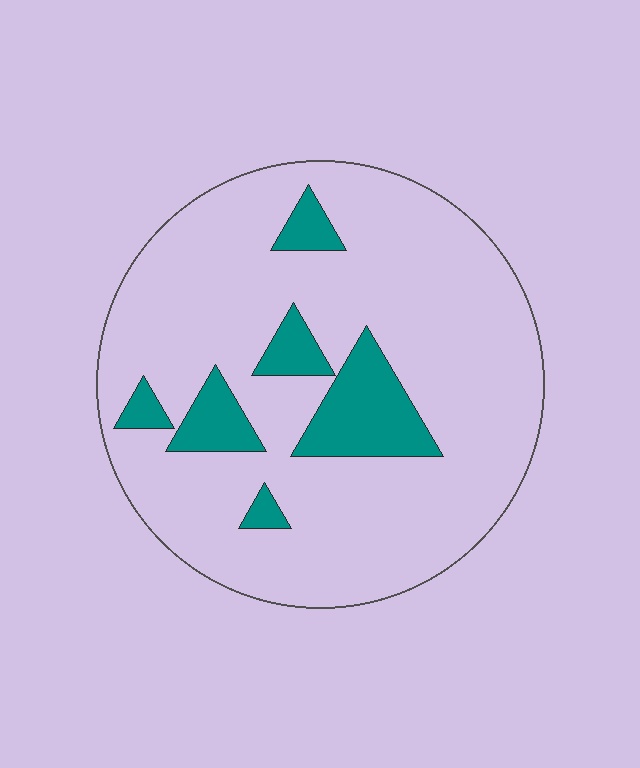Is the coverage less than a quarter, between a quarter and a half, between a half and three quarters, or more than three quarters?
Less than a quarter.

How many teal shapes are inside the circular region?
6.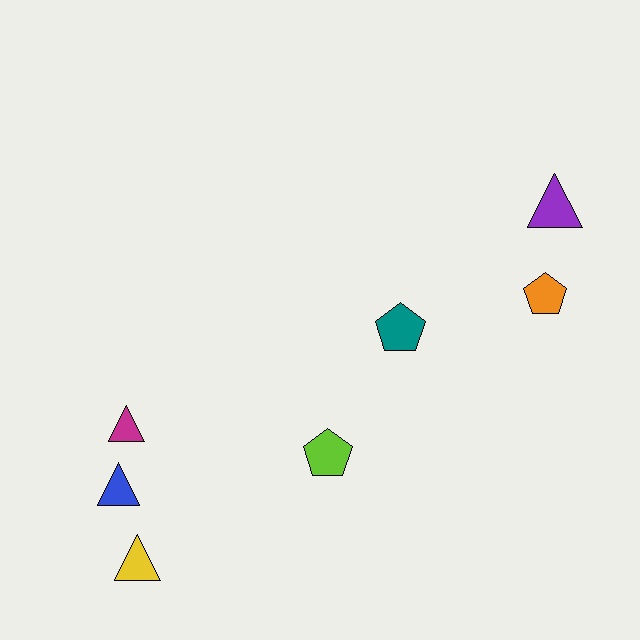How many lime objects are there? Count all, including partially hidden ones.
There is 1 lime object.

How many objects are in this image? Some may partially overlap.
There are 7 objects.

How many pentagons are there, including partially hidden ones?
There are 3 pentagons.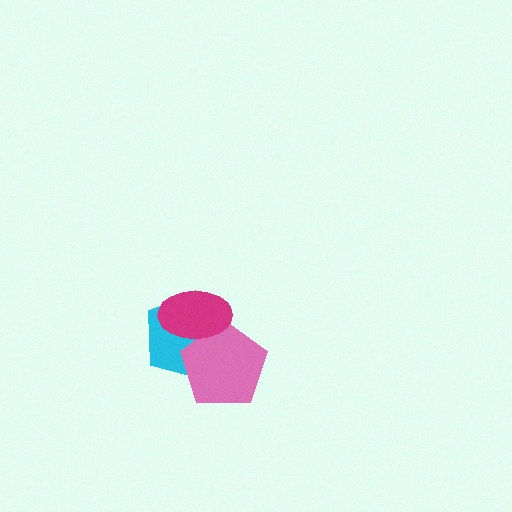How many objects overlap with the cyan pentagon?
2 objects overlap with the cyan pentagon.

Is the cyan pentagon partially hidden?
Yes, it is partially covered by another shape.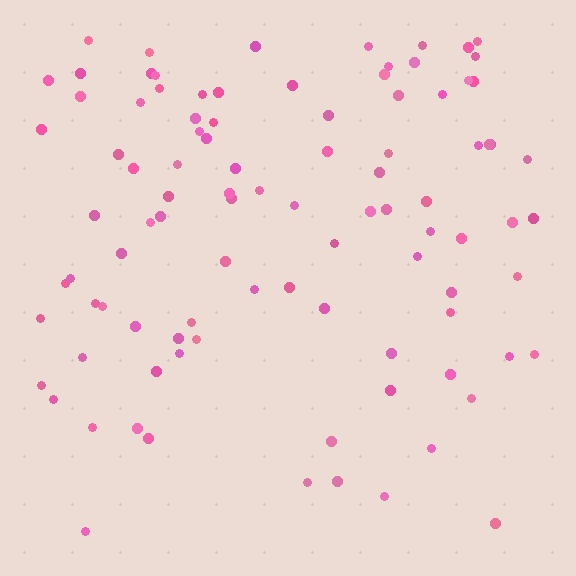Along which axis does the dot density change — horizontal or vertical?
Vertical.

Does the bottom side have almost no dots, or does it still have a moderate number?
Still a moderate number, just noticeably fewer than the top.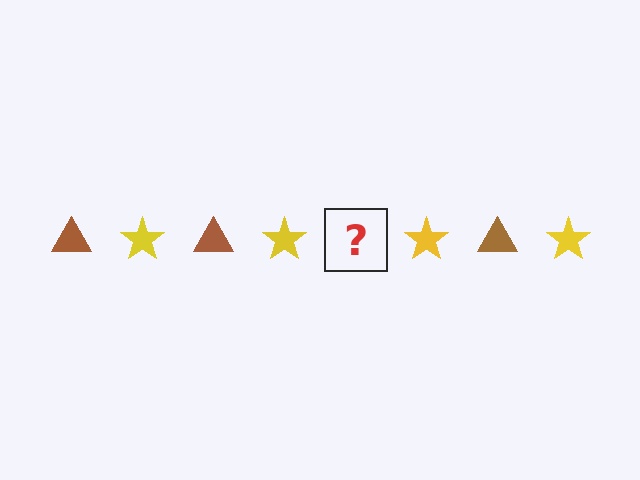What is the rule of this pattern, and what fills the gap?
The rule is that the pattern alternates between brown triangle and yellow star. The gap should be filled with a brown triangle.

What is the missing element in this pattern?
The missing element is a brown triangle.